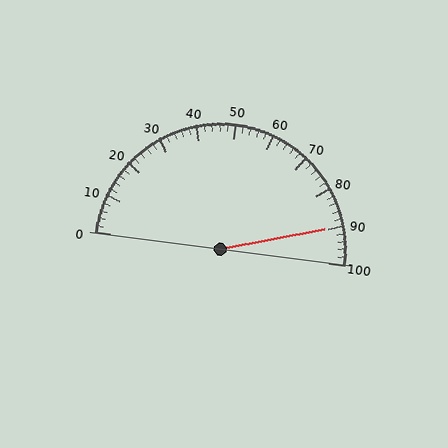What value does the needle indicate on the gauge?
The needle indicates approximately 90.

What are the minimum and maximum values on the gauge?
The gauge ranges from 0 to 100.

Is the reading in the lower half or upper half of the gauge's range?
The reading is in the upper half of the range (0 to 100).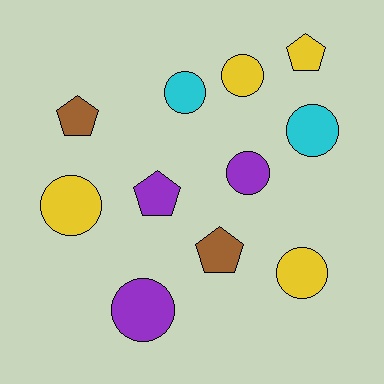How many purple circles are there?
There are 2 purple circles.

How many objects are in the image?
There are 11 objects.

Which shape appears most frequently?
Circle, with 7 objects.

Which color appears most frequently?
Yellow, with 4 objects.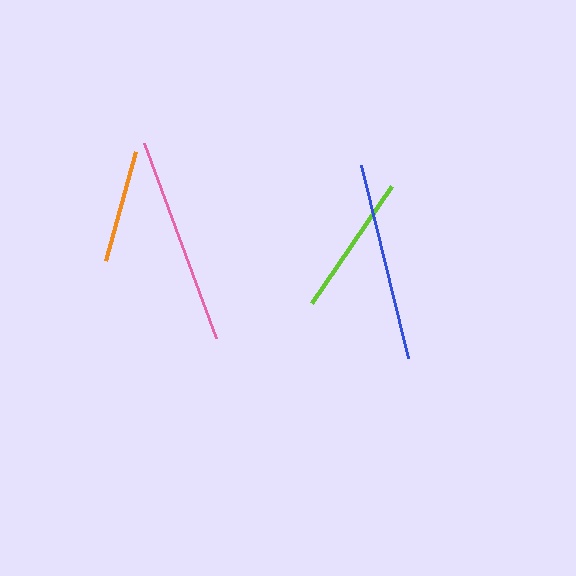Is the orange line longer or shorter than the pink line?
The pink line is longer than the orange line.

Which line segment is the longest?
The pink line is the longest at approximately 208 pixels.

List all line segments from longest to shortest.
From longest to shortest: pink, blue, lime, orange.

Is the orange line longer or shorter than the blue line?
The blue line is longer than the orange line.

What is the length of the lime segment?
The lime segment is approximately 142 pixels long.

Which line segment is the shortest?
The orange line is the shortest at approximately 113 pixels.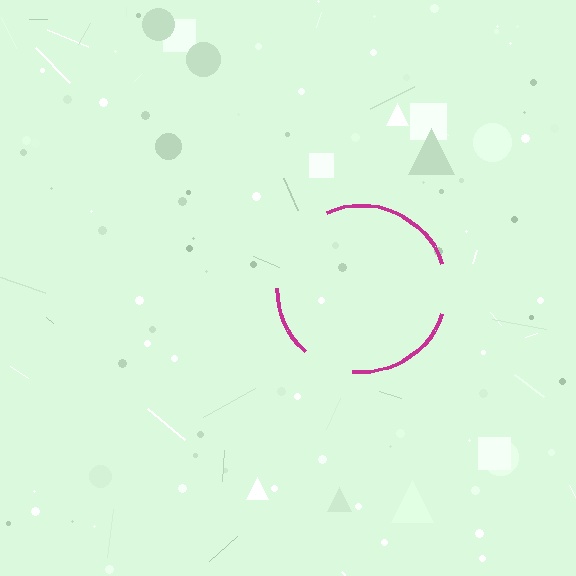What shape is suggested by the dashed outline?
The dashed outline suggests a circle.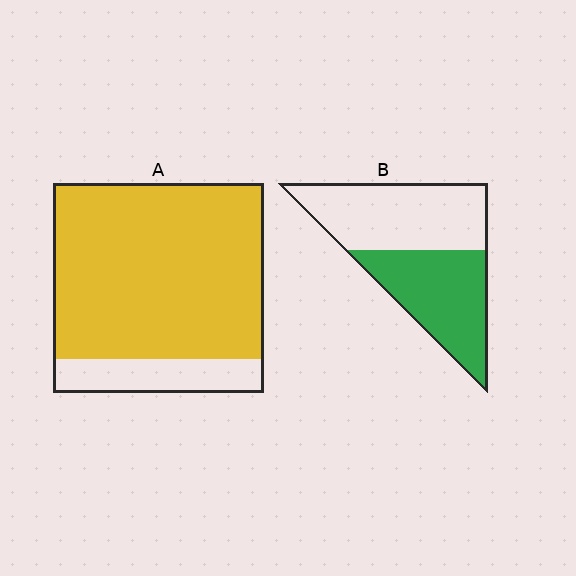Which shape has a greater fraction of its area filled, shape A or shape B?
Shape A.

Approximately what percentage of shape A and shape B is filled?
A is approximately 85% and B is approximately 45%.